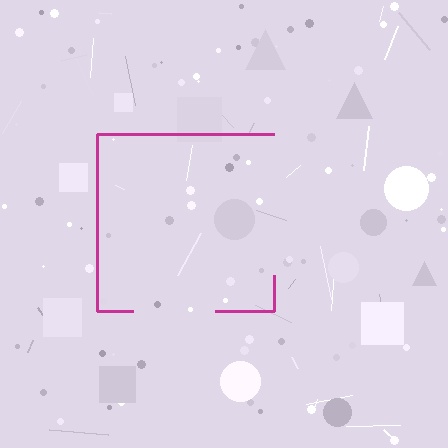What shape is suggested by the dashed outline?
The dashed outline suggests a square.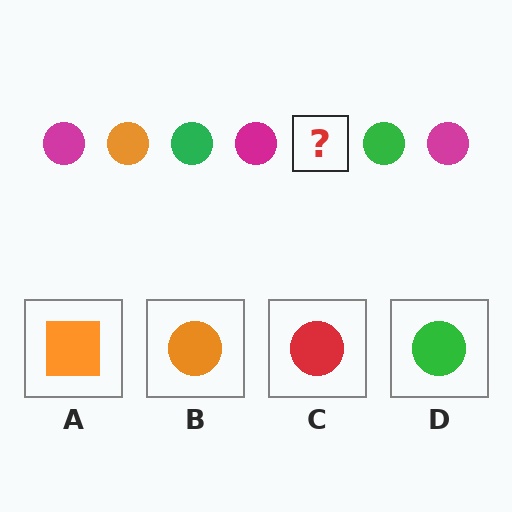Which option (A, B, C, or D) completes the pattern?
B.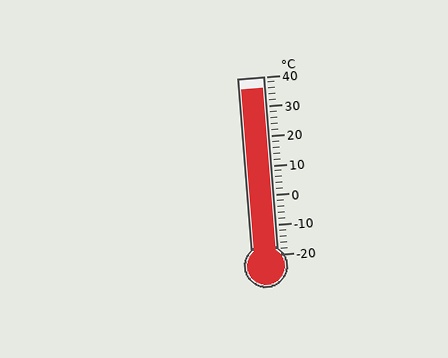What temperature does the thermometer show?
The thermometer shows approximately 36°C.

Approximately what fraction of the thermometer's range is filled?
The thermometer is filled to approximately 95% of its range.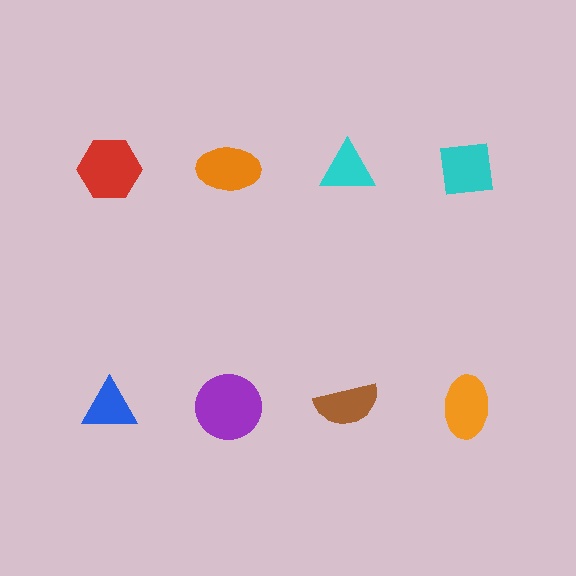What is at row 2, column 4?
An orange ellipse.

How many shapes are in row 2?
4 shapes.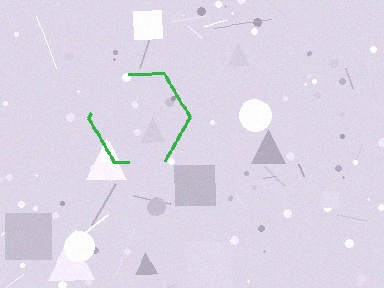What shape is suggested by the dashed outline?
The dashed outline suggests a hexagon.